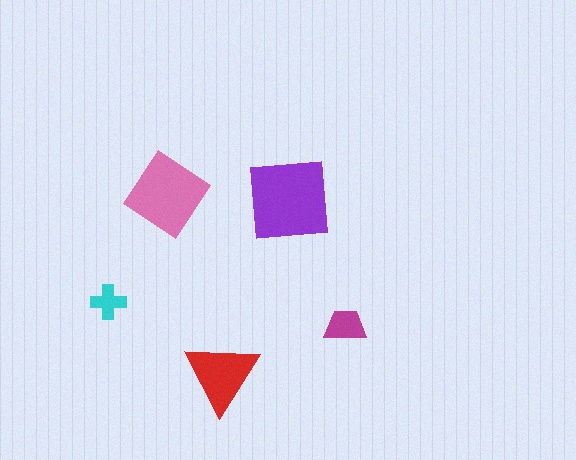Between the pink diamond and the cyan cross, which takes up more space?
The pink diamond.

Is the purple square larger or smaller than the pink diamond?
Larger.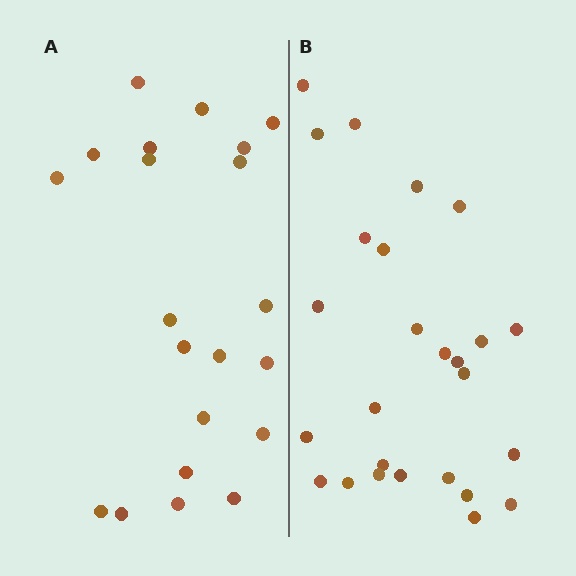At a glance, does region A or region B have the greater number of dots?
Region B (the right region) has more dots.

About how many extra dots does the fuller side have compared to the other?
Region B has about 5 more dots than region A.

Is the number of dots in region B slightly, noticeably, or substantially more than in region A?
Region B has only slightly more — the two regions are fairly close. The ratio is roughly 1.2 to 1.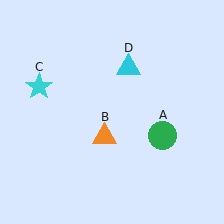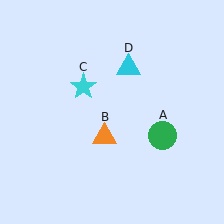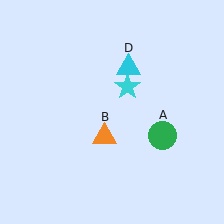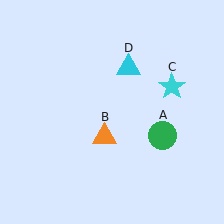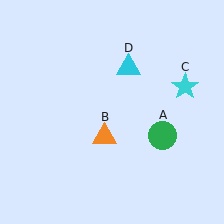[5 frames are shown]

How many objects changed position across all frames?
1 object changed position: cyan star (object C).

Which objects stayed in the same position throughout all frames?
Green circle (object A) and orange triangle (object B) and cyan triangle (object D) remained stationary.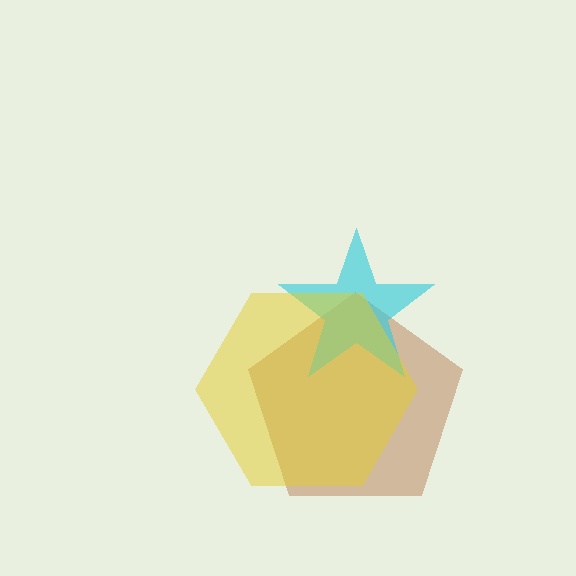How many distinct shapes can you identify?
There are 3 distinct shapes: a brown pentagon, a cyan star, a yellow hexagon.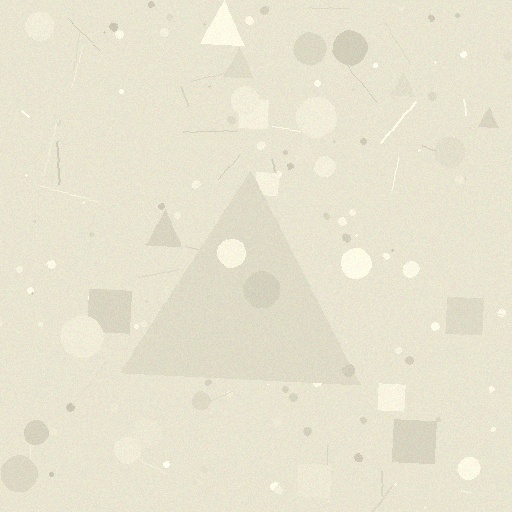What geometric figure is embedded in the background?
A triangle is embedded in the background.